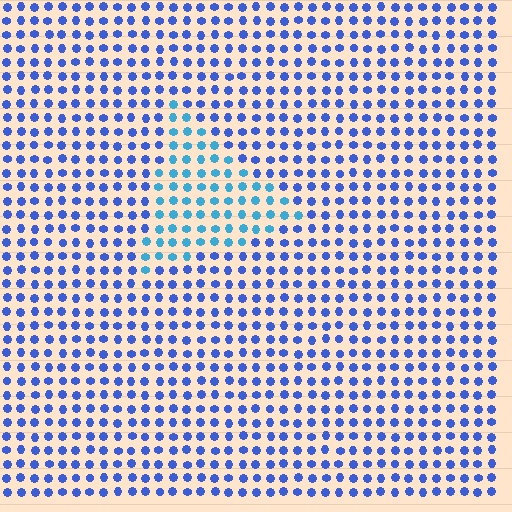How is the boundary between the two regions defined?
The boundary is defined purely by a slight shift in hue (about 31 degrees). Spacing, size, and orientation are identical on both sides.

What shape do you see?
I see a triangle.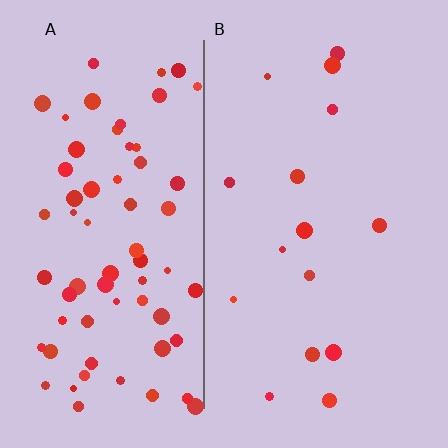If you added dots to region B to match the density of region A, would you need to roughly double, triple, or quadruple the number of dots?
Approximately quadruple.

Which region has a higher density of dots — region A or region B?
A (the left).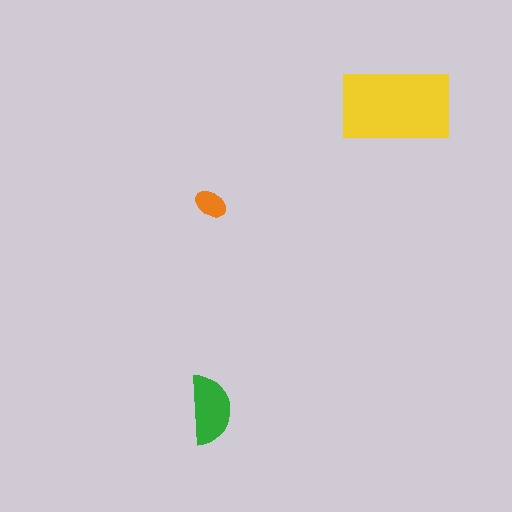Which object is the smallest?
The orange ellipse.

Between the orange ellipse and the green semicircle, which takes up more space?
The green semicircle.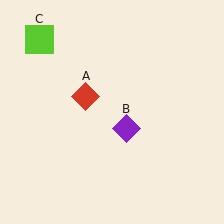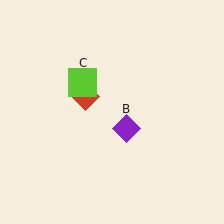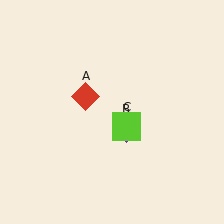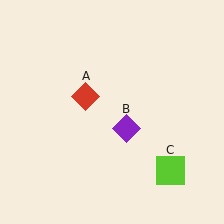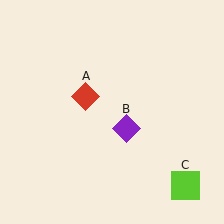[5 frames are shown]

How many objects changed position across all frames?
1 object changed position: lime square (object C).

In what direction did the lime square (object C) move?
The lime square (object C) moved down and to the right.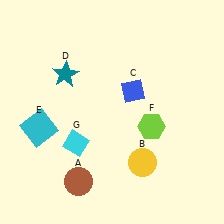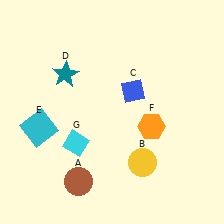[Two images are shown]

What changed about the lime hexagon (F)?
In Image 1, F is lime. In Image 2, it changed to orange.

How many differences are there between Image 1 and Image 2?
There is 1 difference between the two images.